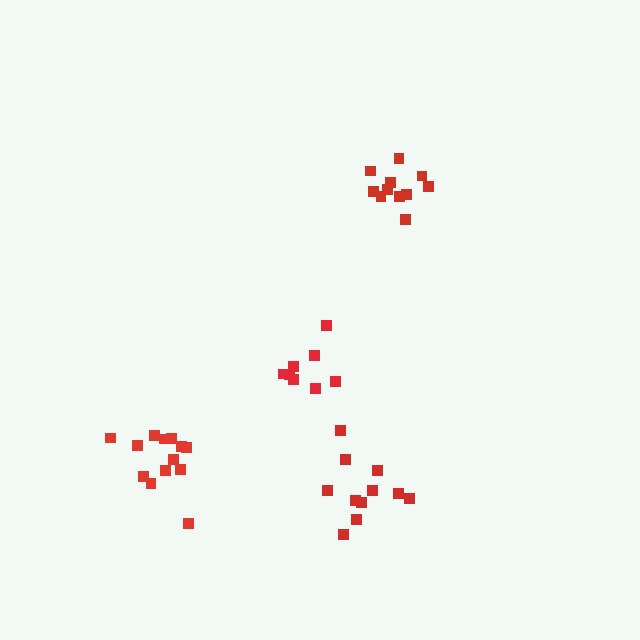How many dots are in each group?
Group 1: 11 dots, Group 2: 11 dots, Group 3: 8 dots, Group 4: 13 dots (43 total).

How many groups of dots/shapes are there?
There are 4 groups.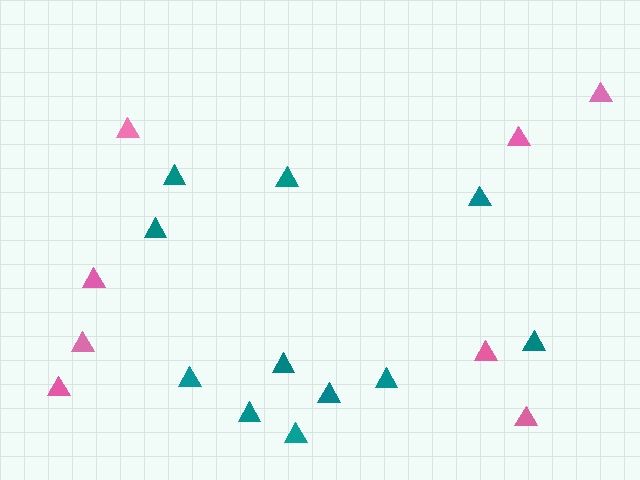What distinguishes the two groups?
There are 2 groups: one group of teal triangles (11) and one group of pink triangles (8).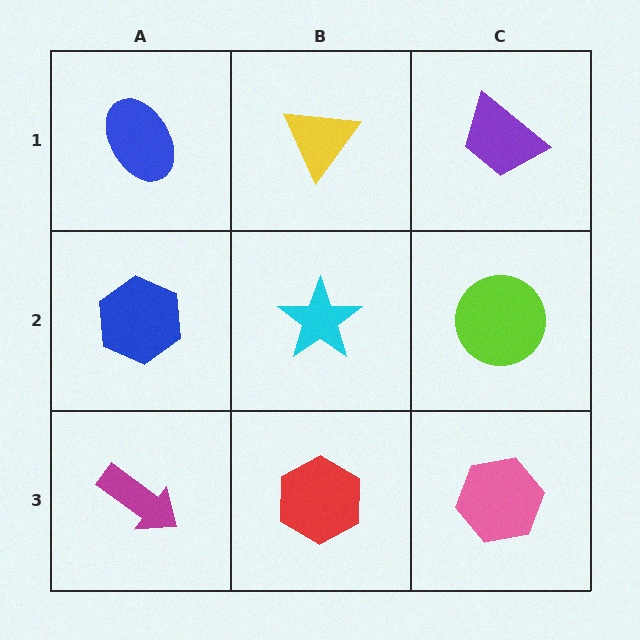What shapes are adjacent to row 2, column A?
A blue ellipse (row 1, column A), a magenta arrow (row 3, column A), a cyan star (row 2, column B).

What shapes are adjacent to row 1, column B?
A cyan star (row 2, column B), a blue ellipse (row 1, column A), a purple trapezoid (row 1, column C).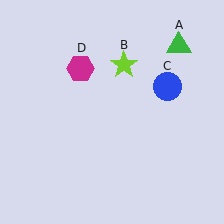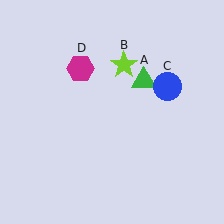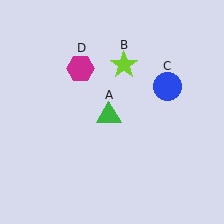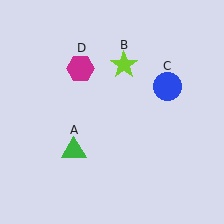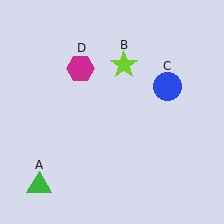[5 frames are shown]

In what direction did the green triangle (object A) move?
The green triangle (object A) moved down and to the left.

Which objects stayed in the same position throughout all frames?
Lime star (object B) and blue circle (object C) and magenta hexagon (object D) remained stationary.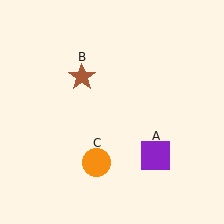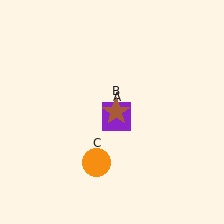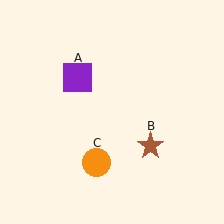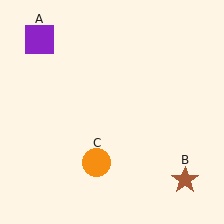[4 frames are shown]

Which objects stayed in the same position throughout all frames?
Orange circle (object C) remained stationary.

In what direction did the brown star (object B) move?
The brown star (object B) moved down and to the right.